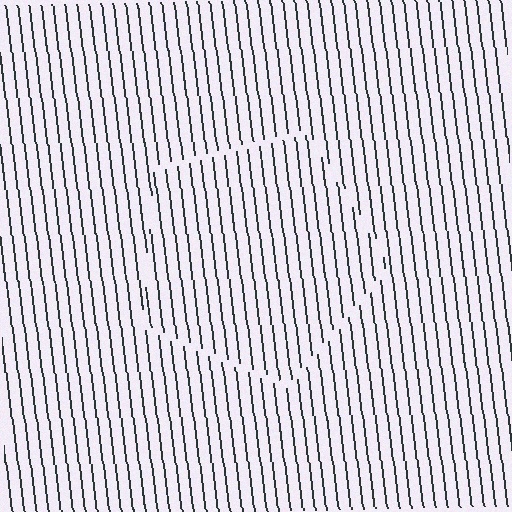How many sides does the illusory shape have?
5 sides — the line-ends trace a pentagon.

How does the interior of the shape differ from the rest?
The interior of the shape contains the same grating, shifted by half a period — the contour is defined by the phase discontinuity where line-ends from the inner and outer gratings abut.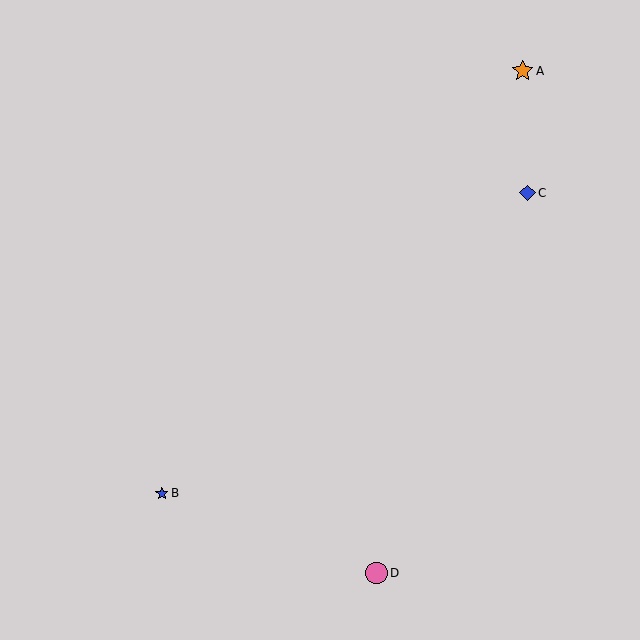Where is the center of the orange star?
The center of the orange star is at (523, 71).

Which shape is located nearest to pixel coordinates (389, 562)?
The pink circle (labeled D) at (377, 573) is nearest to that location.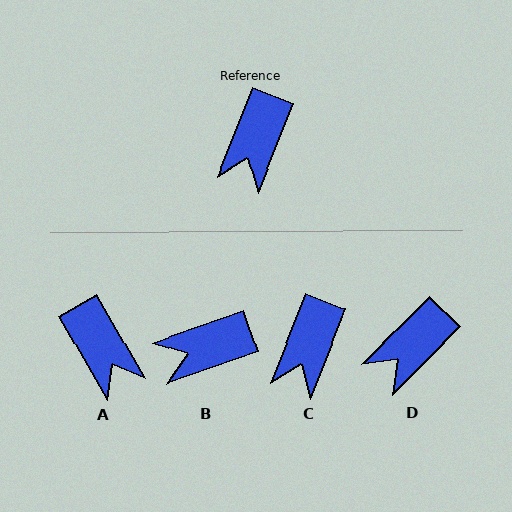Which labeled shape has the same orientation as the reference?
C.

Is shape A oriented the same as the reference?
No, it is off by about 52 degrees.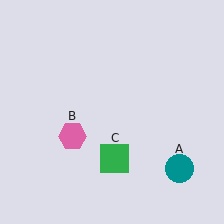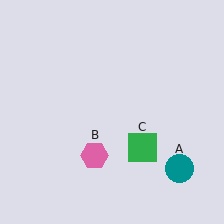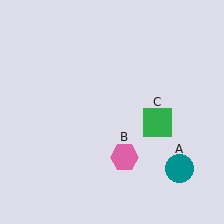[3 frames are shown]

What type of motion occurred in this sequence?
The pink hexagon (object B), green square (object C) rotated counterclockwise around the center of the scene.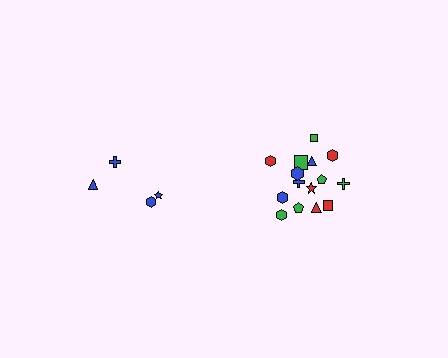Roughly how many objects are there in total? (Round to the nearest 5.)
Roughly 20 objects in total.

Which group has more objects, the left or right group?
The right group.